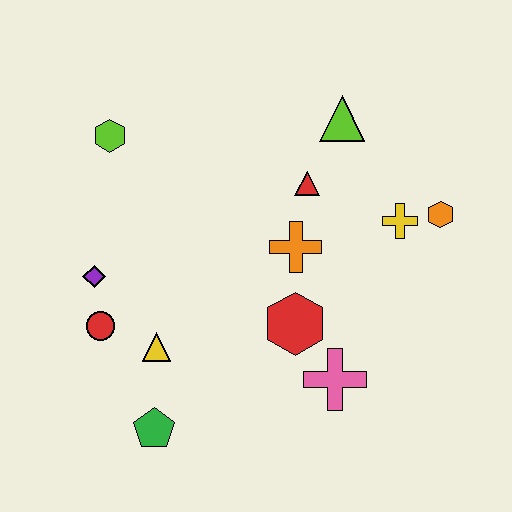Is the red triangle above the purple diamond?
Yes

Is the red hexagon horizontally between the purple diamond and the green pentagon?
No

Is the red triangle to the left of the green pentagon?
No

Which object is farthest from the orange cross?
The green pentagon is farthest from the orange cross.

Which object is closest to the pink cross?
The red hexagon is closest to the pink cross.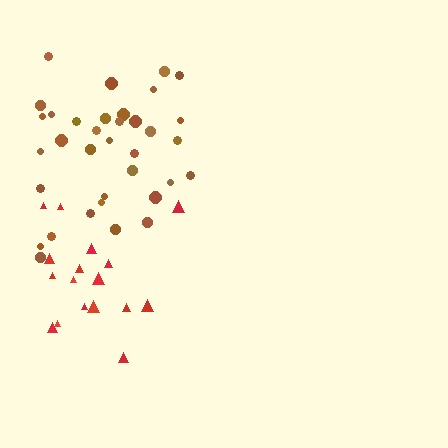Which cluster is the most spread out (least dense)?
Brown.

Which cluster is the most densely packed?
Red.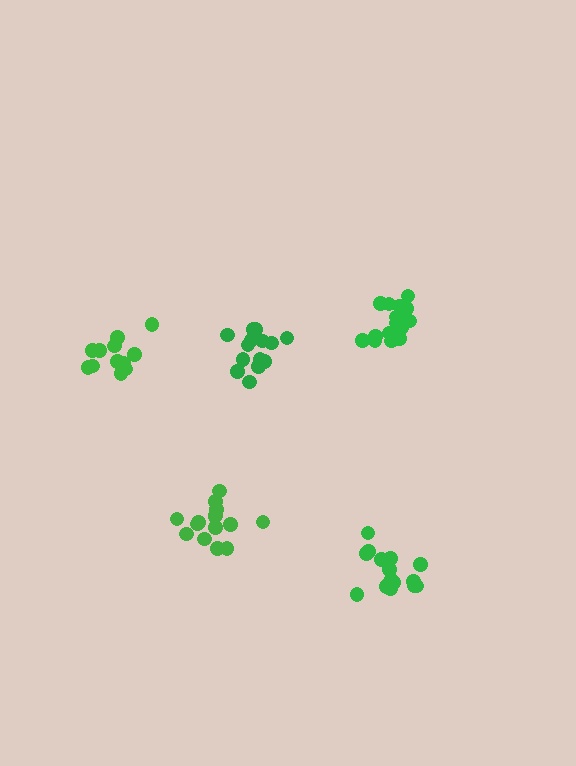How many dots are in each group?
Group 1: 16 dots, Group 2: 14 dots, Group 3: 17 dots, Group 4: 15 dots, Group 5: 12 dots (74 total).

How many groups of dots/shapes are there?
There are 5 groups.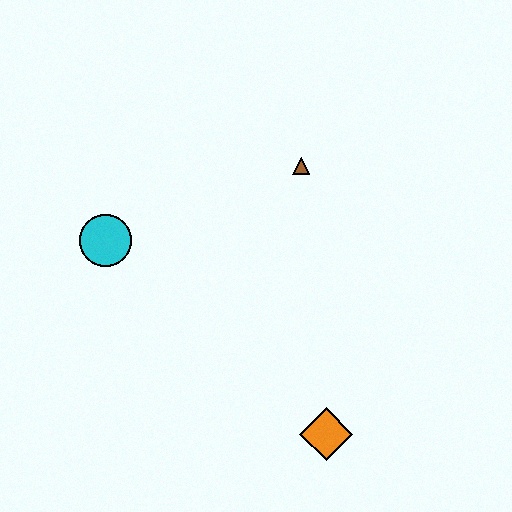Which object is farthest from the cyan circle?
The orange diamond is farthest from the cyan circle.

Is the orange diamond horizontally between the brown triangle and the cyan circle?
No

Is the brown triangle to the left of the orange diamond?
Yes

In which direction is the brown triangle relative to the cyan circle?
The brown triangle is to the right of the cyan circle.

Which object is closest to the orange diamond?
The brown triangle is closest to the orange diamond.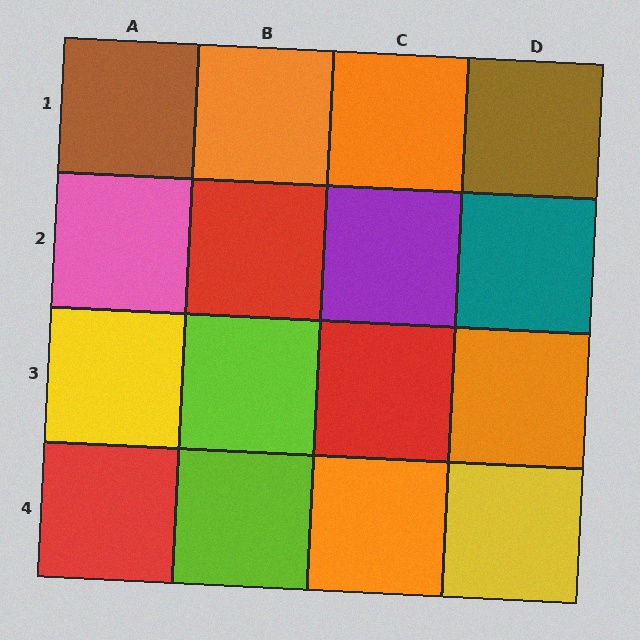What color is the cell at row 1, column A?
Brown.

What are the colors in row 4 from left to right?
Red, lime, orange, yellow.